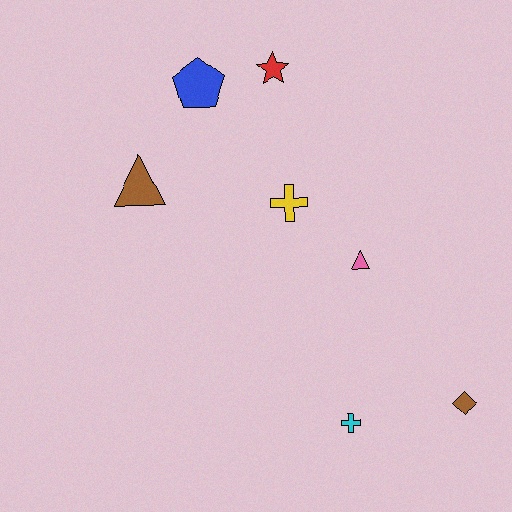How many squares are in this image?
There are no squares.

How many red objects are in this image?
There is 1 red object.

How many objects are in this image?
There are 7 objects.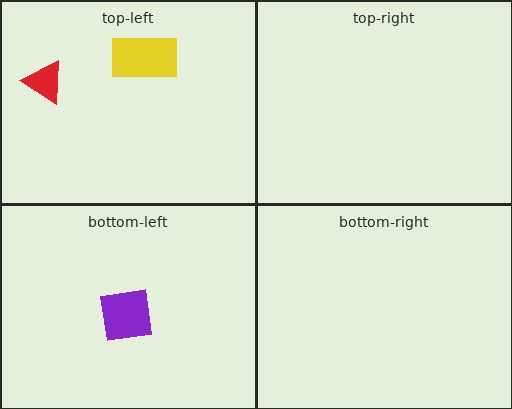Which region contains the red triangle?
The top-left region.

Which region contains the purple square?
The bottom-left region.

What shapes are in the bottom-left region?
The purple square.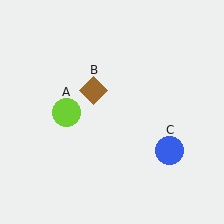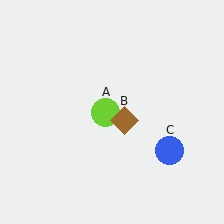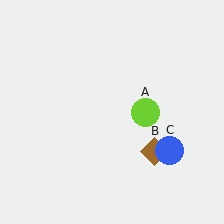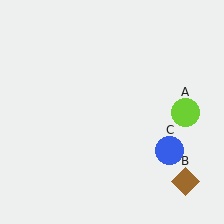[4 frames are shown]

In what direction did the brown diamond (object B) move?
The brown diamond (object B) moved down and to the right.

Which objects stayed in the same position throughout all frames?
Blue circle (object C) remained stationary.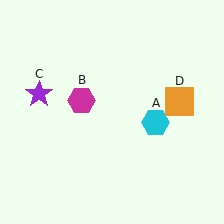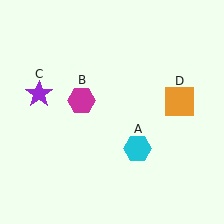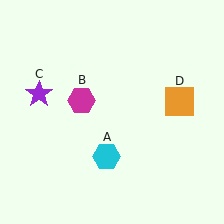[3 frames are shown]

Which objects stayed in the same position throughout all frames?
Magenta hexagon (object B) and purple star (object C) and orange square (object D) remained stationary.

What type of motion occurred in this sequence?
The cyan hexagon (object A) rotated clockwise around the center of the scene.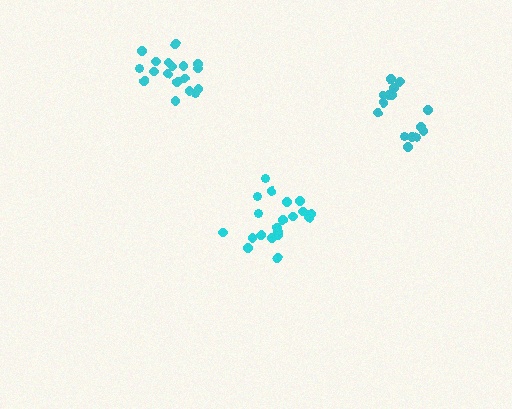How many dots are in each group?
Group 1: 18 dots, Group 2: 15 dots, Group 3: 21 dots (54 total).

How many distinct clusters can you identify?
There are 3 distinct clusters.